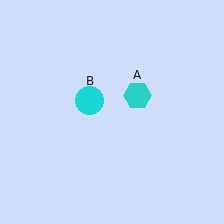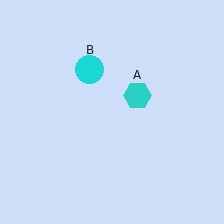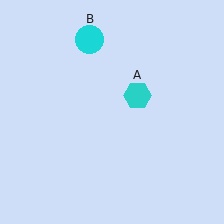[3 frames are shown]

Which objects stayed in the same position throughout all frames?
Cyan hexagon (object A) remained stationary.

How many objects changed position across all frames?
1 object changed position: cyan circle (object B).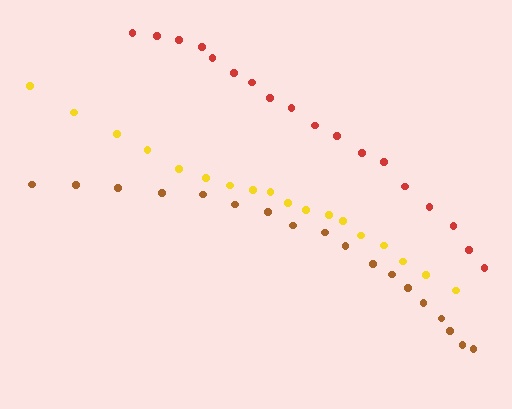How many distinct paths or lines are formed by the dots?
There are 3 distinct paths.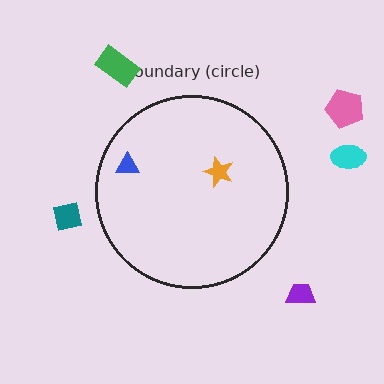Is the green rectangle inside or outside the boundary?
Outside.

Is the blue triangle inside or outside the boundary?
Inside.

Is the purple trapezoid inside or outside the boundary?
Outside.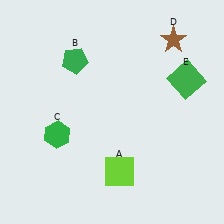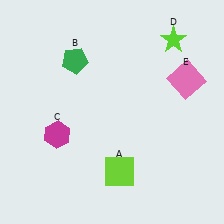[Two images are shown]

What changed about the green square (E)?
In Image 1, E is green. In Image 2, it changed to pink.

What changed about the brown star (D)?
In Image 1, D is brown. In Image 2, it changed to lime.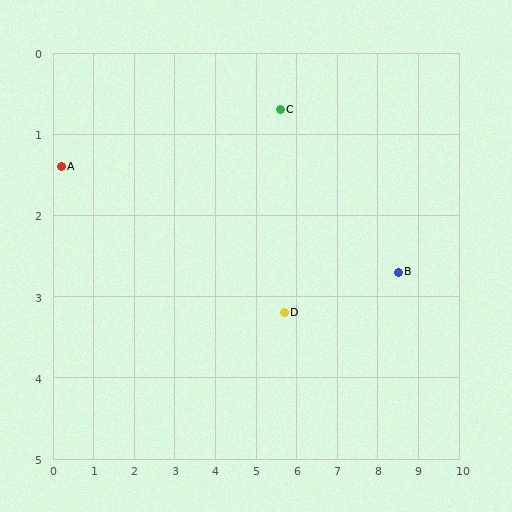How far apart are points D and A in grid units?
Points D and A are about 5.8 grid units apart.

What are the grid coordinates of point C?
Point C is at approximately (5.6, 0.7).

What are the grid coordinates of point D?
Point D is at approximately (5.7, 3.2).